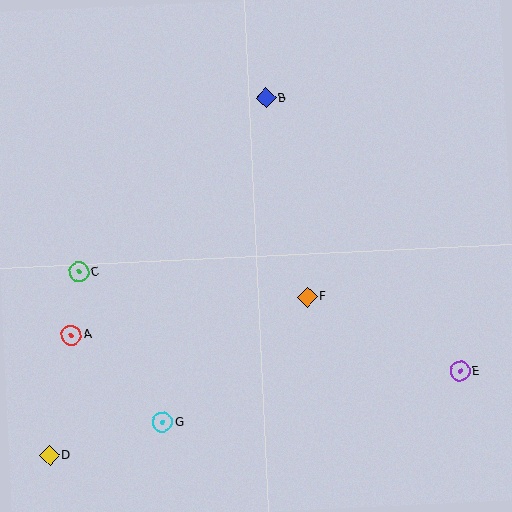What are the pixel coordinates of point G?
Point G is at (163, 422).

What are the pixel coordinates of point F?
Point F is at (307, 297).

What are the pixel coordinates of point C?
Point C is at (79, 272).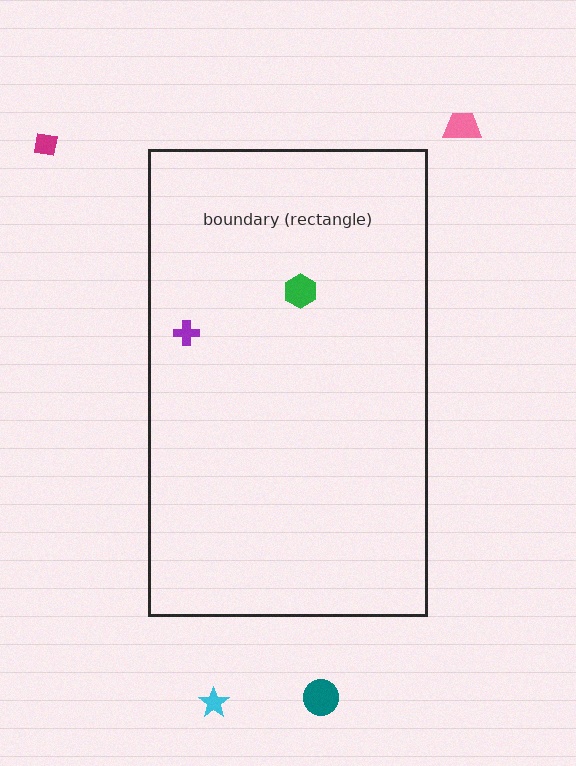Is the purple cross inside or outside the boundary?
Inside.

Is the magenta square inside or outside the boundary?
Outside.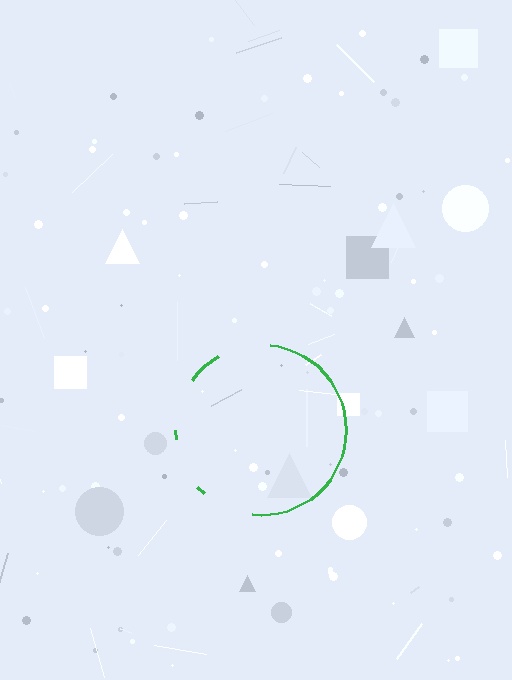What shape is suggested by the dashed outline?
The dashed outline suggests a circle.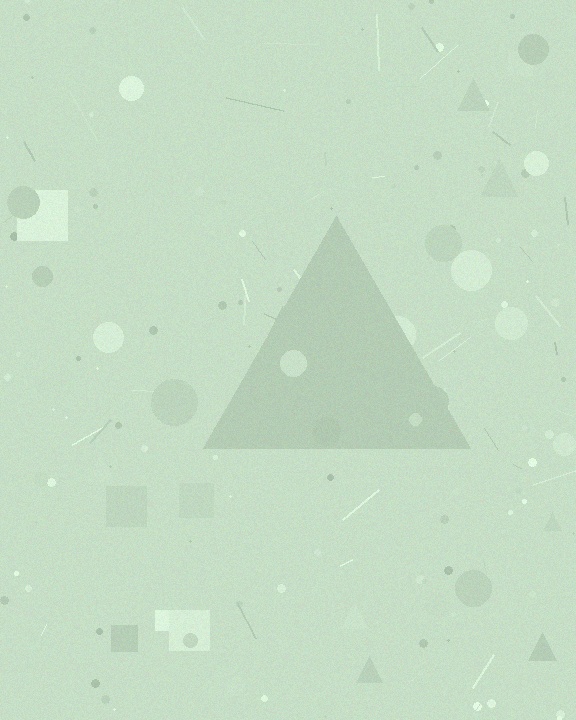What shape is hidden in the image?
A triangle is hidden in the image.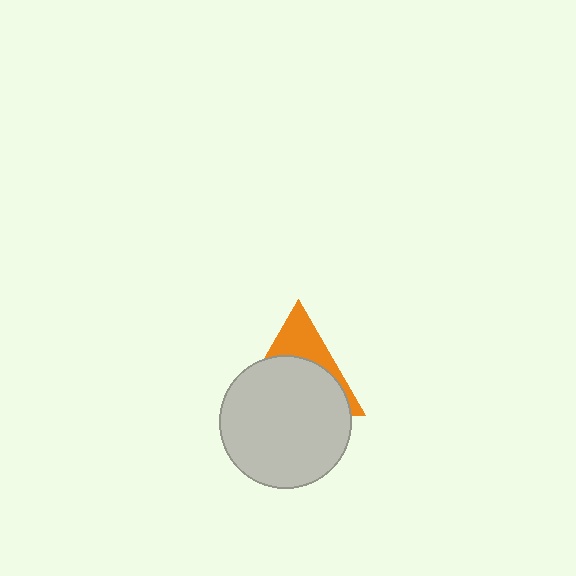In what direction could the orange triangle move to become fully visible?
The orange triangle could move up. That would shift it out from behind the light gray circle entirely.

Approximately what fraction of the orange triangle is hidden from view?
Roughly 67% of the orange triangle is hidden behind the light gray circle.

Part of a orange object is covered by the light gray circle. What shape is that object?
It is a triangle.